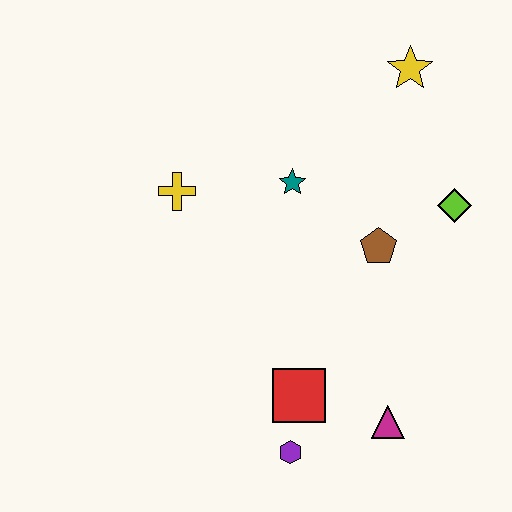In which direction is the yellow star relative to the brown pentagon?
The yellow star is above the brown pentagon.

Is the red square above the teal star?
No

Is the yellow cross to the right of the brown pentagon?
No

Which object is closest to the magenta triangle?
The red square is closest to the magenta triangle.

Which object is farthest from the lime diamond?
The purple hexagon is farthest from the lime diamond.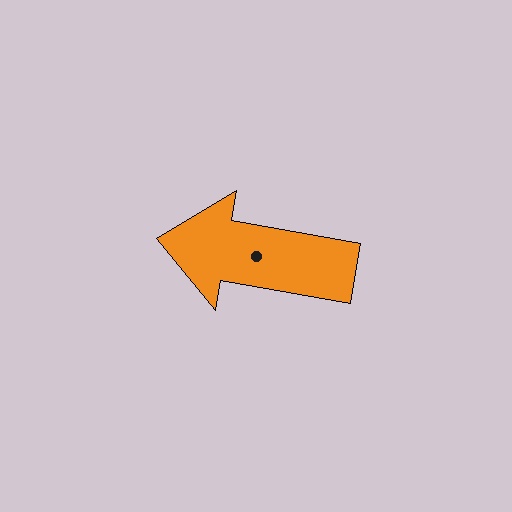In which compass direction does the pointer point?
West.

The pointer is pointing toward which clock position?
Roughly 9 o'clock.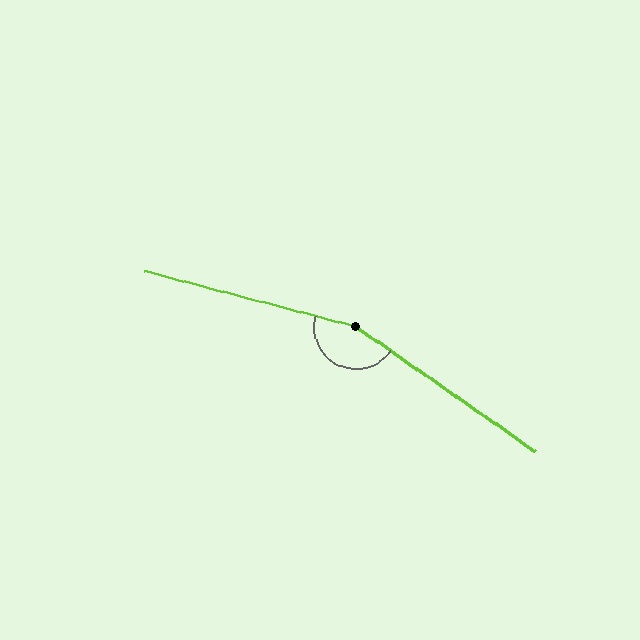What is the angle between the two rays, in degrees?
Approximately 160 degrees.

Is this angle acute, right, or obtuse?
It is obtuse.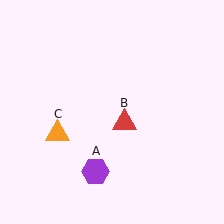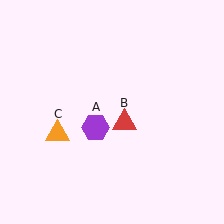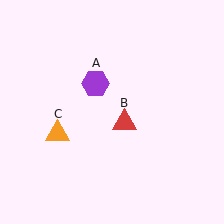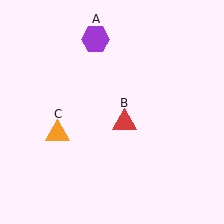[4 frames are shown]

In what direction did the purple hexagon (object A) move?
The purple hexagon (object A) moved up.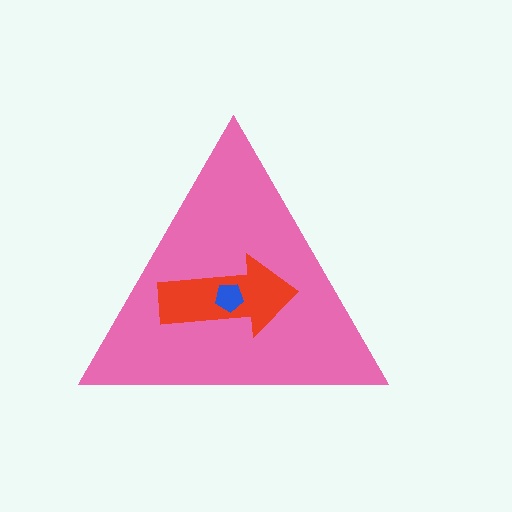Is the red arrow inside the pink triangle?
Yes.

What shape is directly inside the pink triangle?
The red arrow.